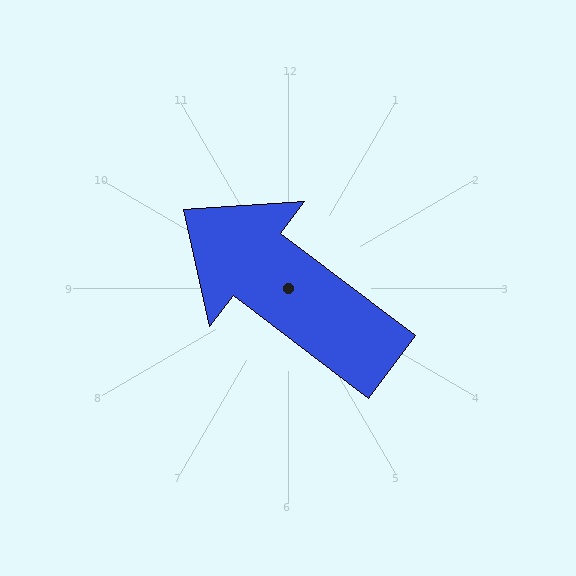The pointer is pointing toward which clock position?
Roughly 10 o'clock.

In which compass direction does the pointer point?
Northwest.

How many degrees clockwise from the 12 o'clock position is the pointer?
Approximately 307 degrees.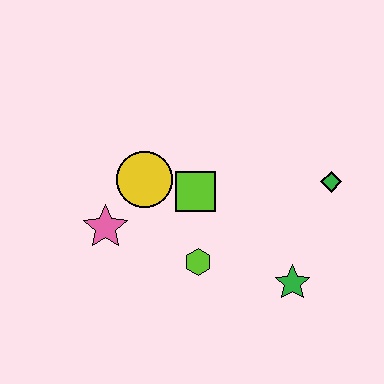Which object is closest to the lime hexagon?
The lime square is closest to the lime hexagon.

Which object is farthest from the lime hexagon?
The green diamond is farthest from the lime hexagon.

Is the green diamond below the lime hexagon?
No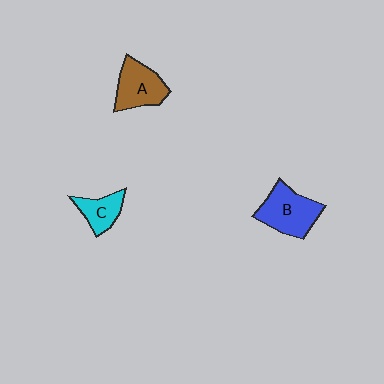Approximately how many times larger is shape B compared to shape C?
Approximately 1.7 times.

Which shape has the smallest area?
Shape C (cyan).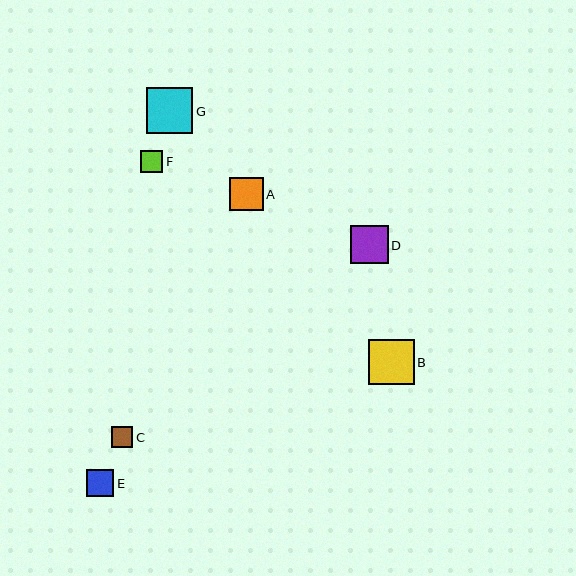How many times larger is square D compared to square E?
Square D is approximately 1.4 times the size of square E.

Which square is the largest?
Square G is the largest with a size of approximately 46 pixels.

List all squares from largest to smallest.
From largest to smallest: G, B, D, A, E, F, C.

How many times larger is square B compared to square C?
Square B is approximately 2.2 times the size of square C.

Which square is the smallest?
Square C is the smallest with a size of approximately 21 pixels.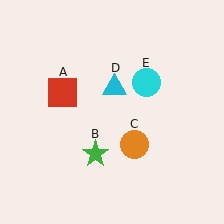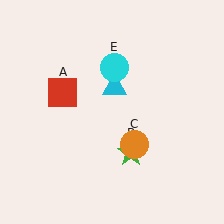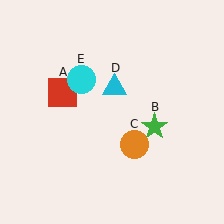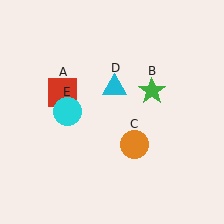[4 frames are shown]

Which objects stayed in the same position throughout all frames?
Red square (object A) and orange circle (object C) and cyan triangle (object D) remained stationary.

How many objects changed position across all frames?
2 objects changed position: green star (object B), cyan circle (object E).